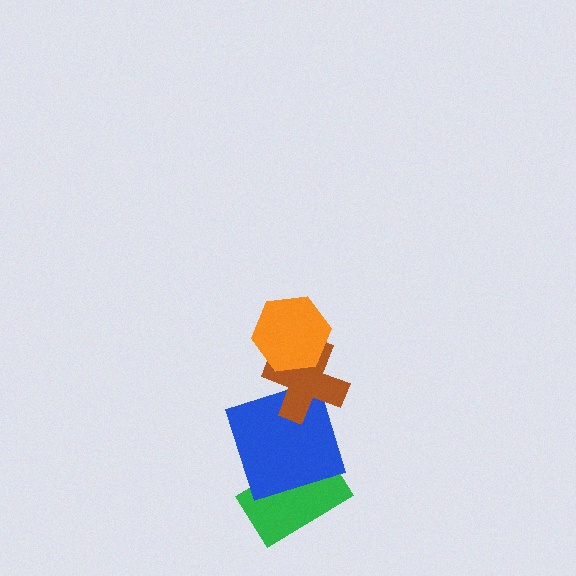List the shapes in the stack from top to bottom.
From top to bottom: the orange hexagon, the brown cross, the blue square, the green rectangle.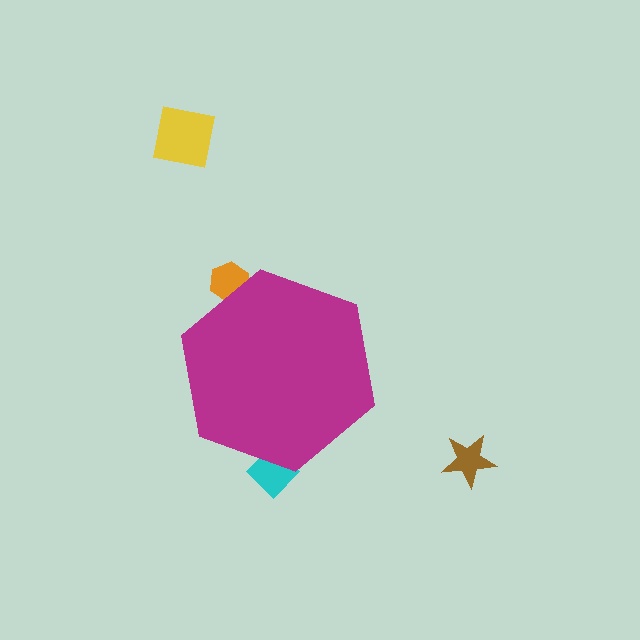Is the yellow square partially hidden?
No, the yellow square is fully visible.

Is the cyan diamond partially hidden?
Yes, the cyan diamond is partially hidden behind the magenta hexagon.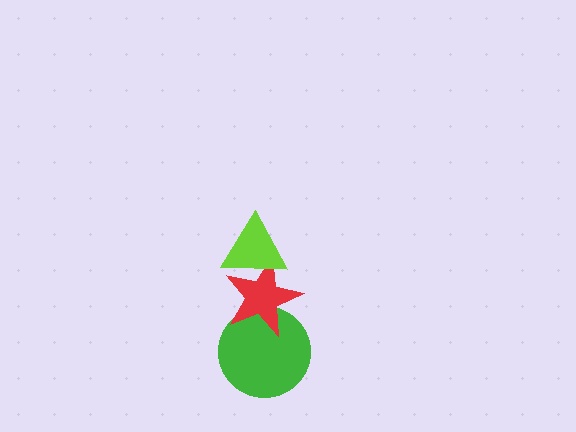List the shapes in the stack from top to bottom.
From top to bottom: the lime triangle, the red star, the green circle.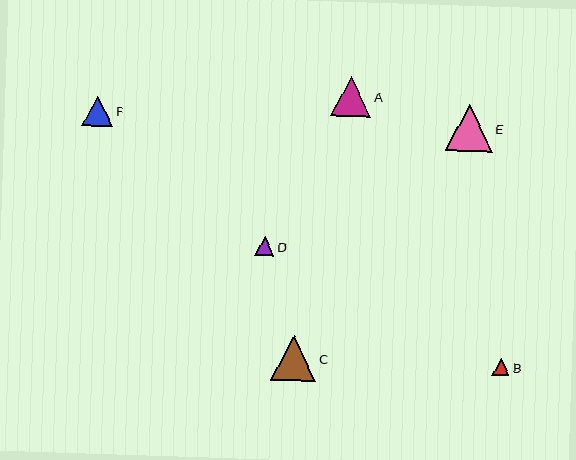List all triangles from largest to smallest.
From largest to smallest: E, C, A, F, D, B.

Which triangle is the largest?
Triangle E is the largest with a size of approximately 47 pixels.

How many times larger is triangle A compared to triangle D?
Triangle A is approximately 2.1 times the size of triangle D.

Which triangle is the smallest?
Triangle B is the smallest with a size of approximately 17 pixels.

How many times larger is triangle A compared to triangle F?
Triangle A is approximately 1.3 times the size of triangle F.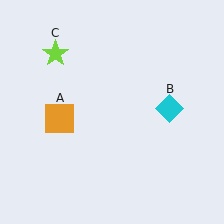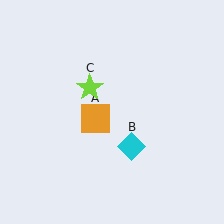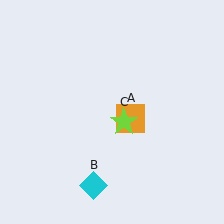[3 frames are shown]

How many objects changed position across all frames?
3 objects changed position: orange square (object A), cyan diamond (object B), lime star (object C).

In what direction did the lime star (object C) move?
The lime star (object C) moved down and to the right.